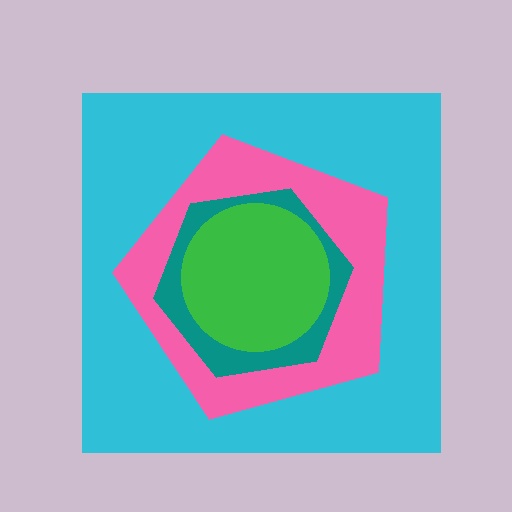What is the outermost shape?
The cyan square.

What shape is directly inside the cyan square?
The pink pentagon.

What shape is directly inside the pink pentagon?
The teal hexagon.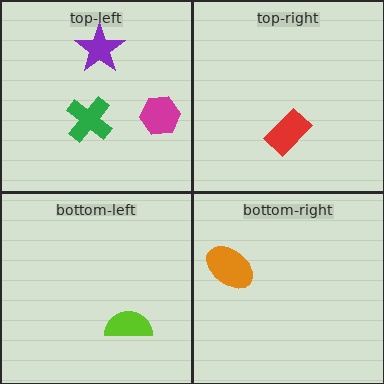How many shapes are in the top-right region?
1.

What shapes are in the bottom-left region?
The lime semicircle.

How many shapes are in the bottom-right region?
1.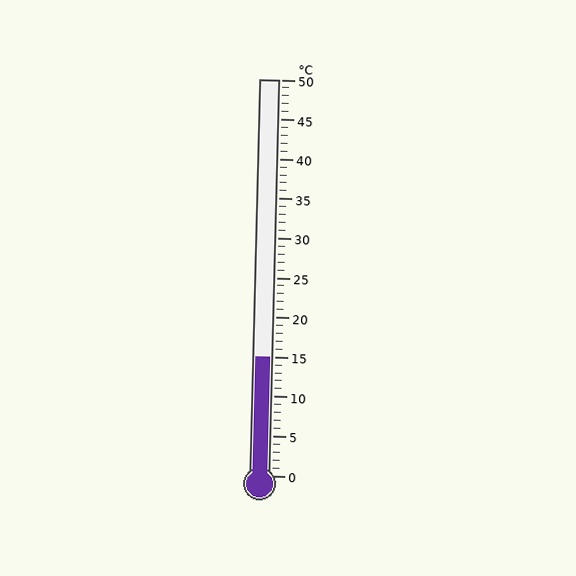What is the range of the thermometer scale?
The thermometer scale ranges from 0°C to 50°C.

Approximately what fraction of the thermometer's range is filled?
The thermometer is filled to approximately 30% of its range.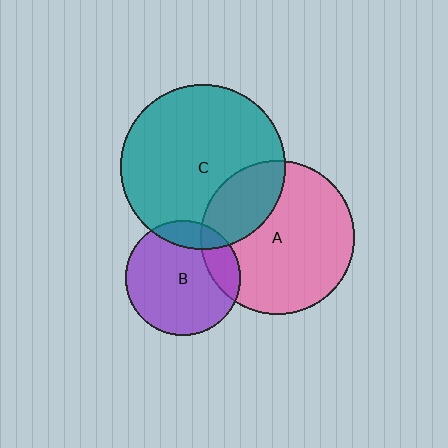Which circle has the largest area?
Circle C (teal).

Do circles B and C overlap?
Yes.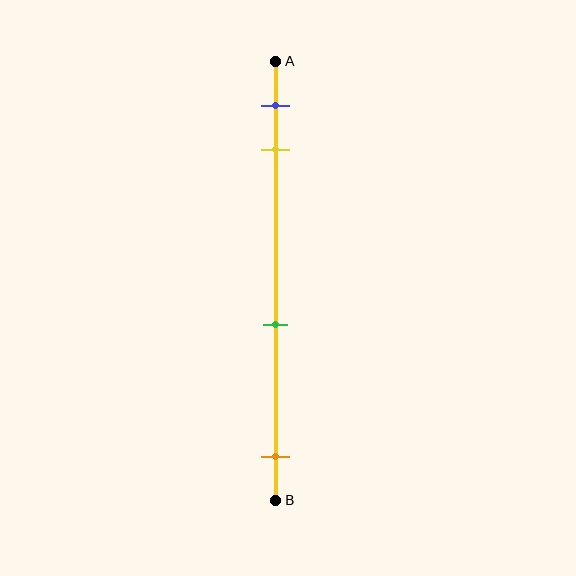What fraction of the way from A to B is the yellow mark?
The yellow mark is approximately 20% (0.2) of the way from A to B.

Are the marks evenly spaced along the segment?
No, the marks are not evenly spaced.